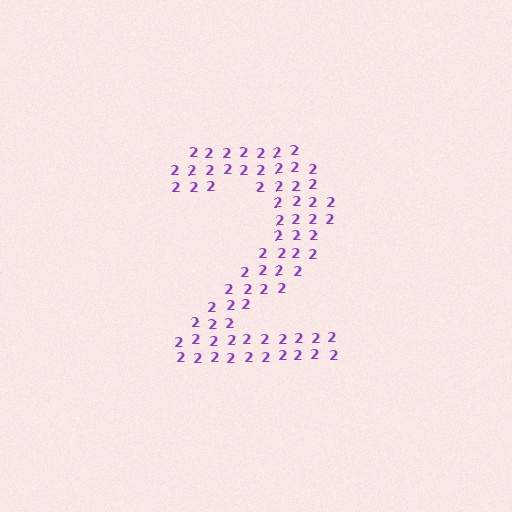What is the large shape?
The large shape is the digit 2.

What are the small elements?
The small elements are digit 2's.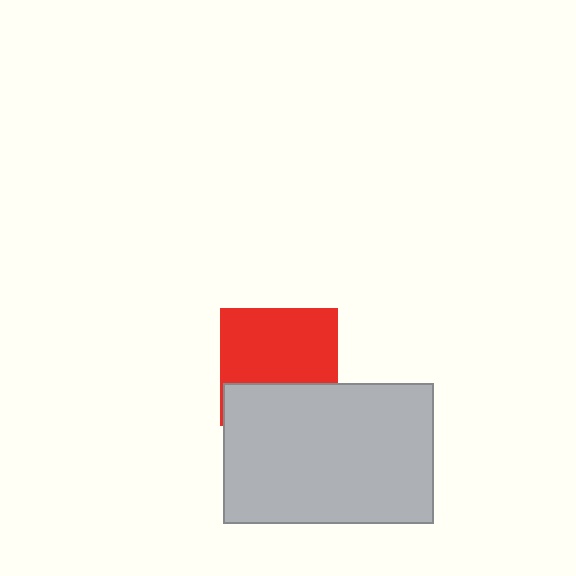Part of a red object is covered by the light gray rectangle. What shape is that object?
It is a square.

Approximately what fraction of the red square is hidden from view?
Roughly 34% of the red square is hidden behind the light gray rectangle.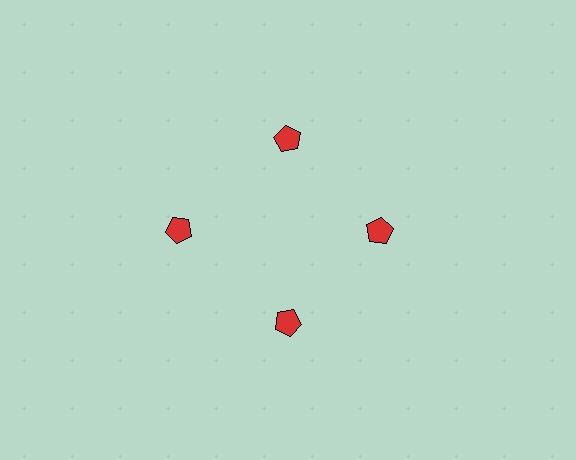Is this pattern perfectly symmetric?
No. The 4 red pentagons are arranged in a ring, but one element near the 9 o'clock position is pushed outward from the center, breaking the 4-fold rotational symmetry.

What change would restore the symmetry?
The symmetry would be restored by moving it inward, back onto the ring so that all 4 pentagons sit at equal angles and equal distance from the center.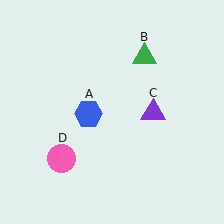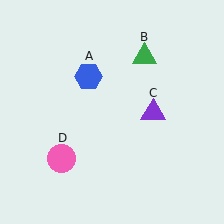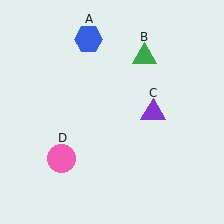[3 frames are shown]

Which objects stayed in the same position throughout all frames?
Green triangle (object B) and purple triangle (object C) and pink circle (object D) remained stationary.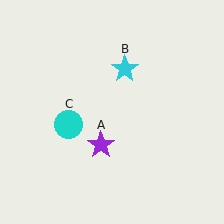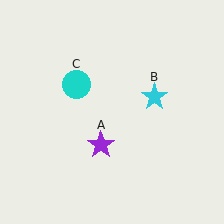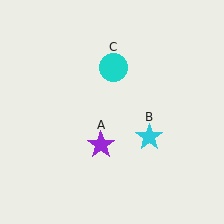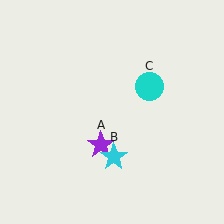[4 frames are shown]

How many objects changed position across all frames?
2 objects changed position: cyan star (object B), cyan circle (object C).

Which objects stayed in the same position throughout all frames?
Purple star (object A) remained stationary.